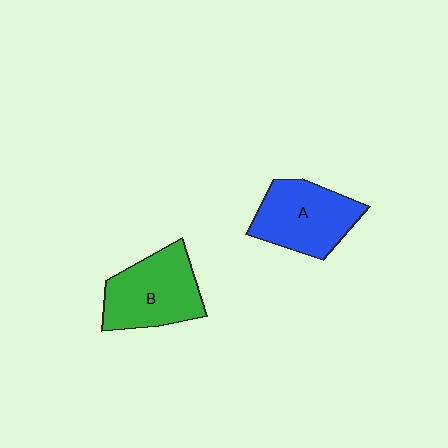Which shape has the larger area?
Shape B (green).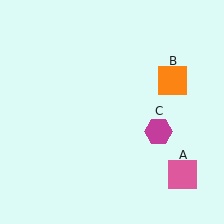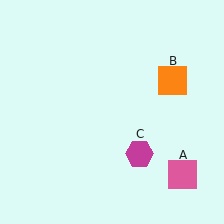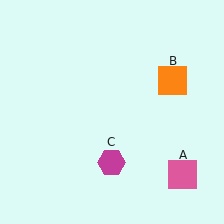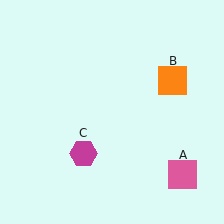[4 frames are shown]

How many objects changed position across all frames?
1 object changed position: magenta hexagon (object C).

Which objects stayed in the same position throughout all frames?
Pink square (object A) and orange square (object B) remained stationary.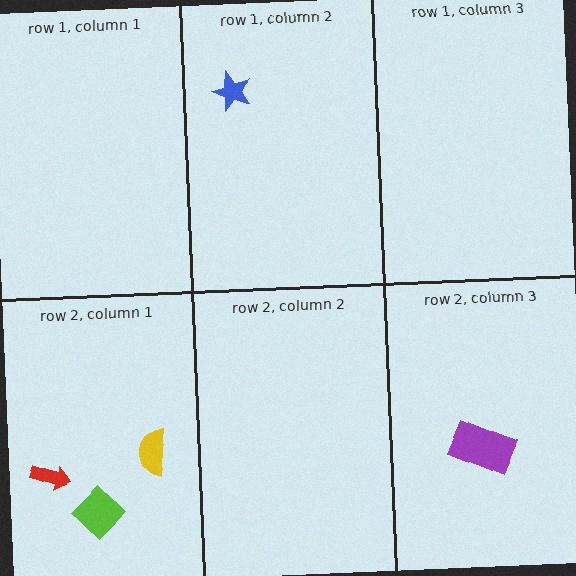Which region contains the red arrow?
The row 2, column 1 region.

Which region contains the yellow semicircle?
The row 2, column 1 region.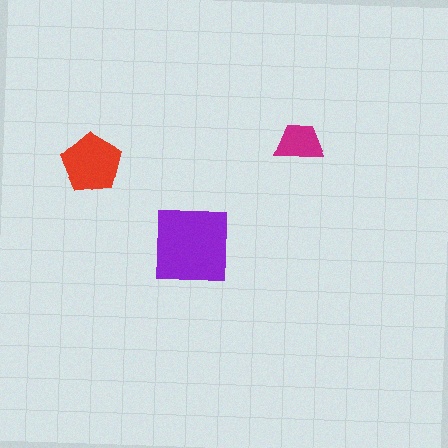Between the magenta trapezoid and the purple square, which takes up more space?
The purple square.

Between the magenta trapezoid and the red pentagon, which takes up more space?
The red pentagon.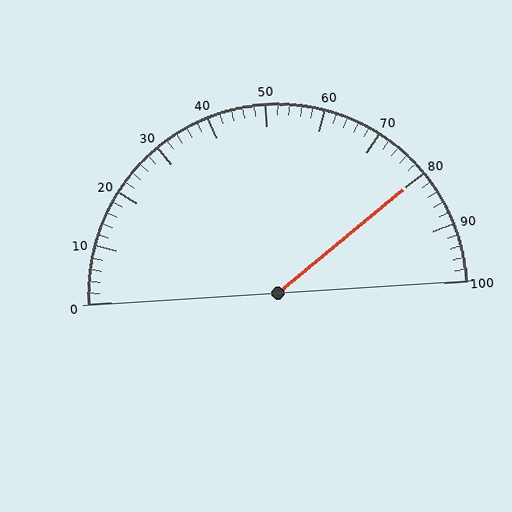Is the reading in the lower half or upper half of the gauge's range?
The reading is in the upper half of the range (0 to 100).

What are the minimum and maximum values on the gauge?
The gauge ranges from 0 to 100.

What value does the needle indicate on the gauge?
The needle indicates approximately 80.